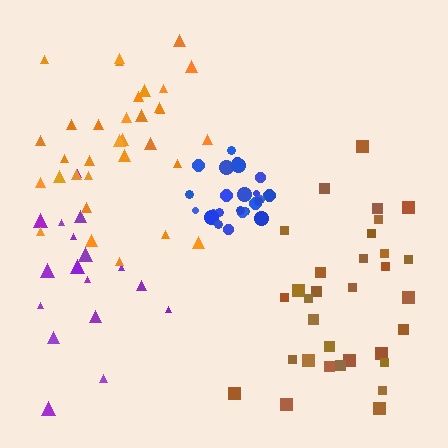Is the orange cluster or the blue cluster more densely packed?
Blue.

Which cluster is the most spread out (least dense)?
Purple.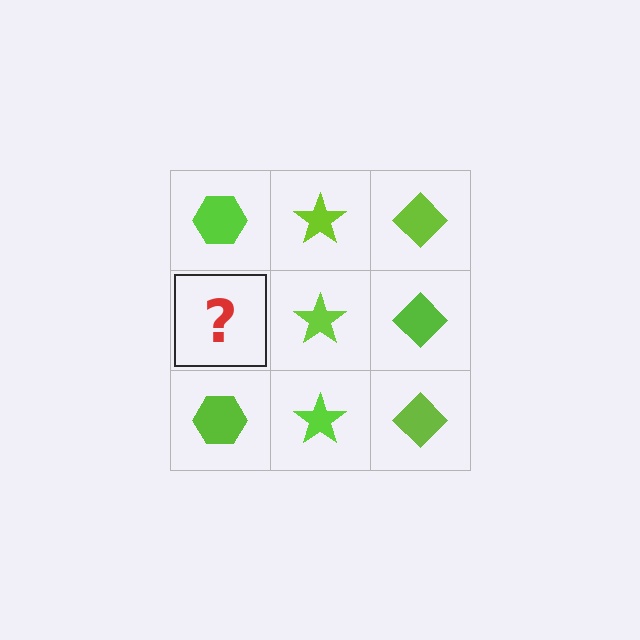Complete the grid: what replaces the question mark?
The question mark should be replaced with a lime hexagon.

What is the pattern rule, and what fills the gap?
The rule is that each column has a consistent shape. The gap should be filled with a lime hexagon.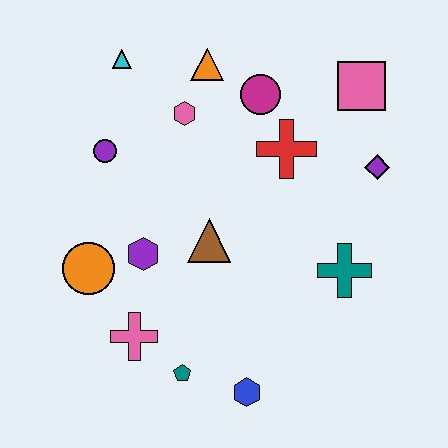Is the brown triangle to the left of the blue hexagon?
Yes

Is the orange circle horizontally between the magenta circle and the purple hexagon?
No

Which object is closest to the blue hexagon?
The teal pentagon is closest to the blue hexagon.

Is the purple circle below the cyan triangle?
Yes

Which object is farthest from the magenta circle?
The blue hexagon is farthest from the magenta circle.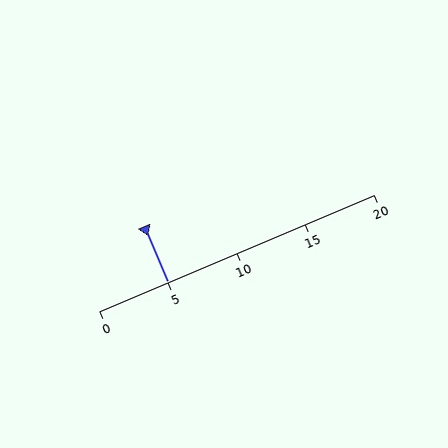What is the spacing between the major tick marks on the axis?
The major ticks are spaced 5 apart.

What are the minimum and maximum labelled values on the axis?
The axis runs from 0 to 20.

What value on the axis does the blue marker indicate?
The marker indicates approximately 5.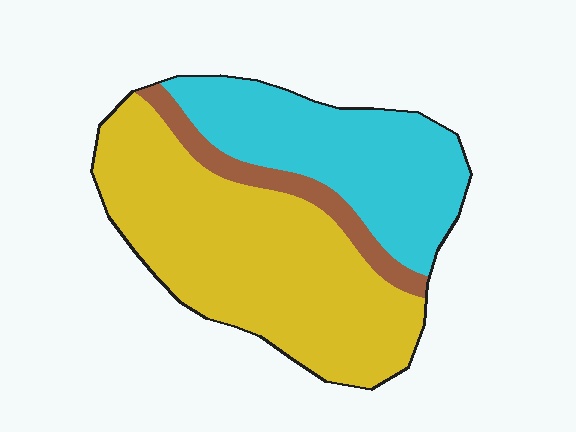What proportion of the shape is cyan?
Cyan covers 34% of the shape.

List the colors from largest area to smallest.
From largest to smallest: yellow, cyan, brown.